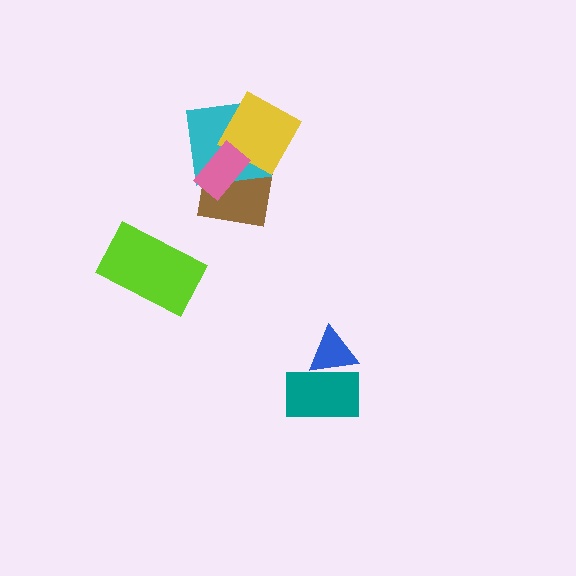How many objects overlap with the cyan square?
3 objects overlap with the cyan square.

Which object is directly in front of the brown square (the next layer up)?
The cyan square is directly in front of the brown square.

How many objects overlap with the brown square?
2 objects overlap with the brown square.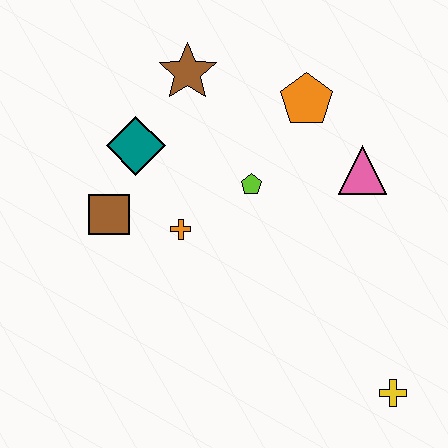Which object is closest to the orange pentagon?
The pink triangle is closest to the orange pentagon.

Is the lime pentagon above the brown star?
No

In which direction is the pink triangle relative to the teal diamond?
The pink triangle is to the right of the teal diamond.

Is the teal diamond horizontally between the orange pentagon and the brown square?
Yes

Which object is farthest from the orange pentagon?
The yellow cross is farthest from the orange pentagon.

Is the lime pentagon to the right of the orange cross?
Yes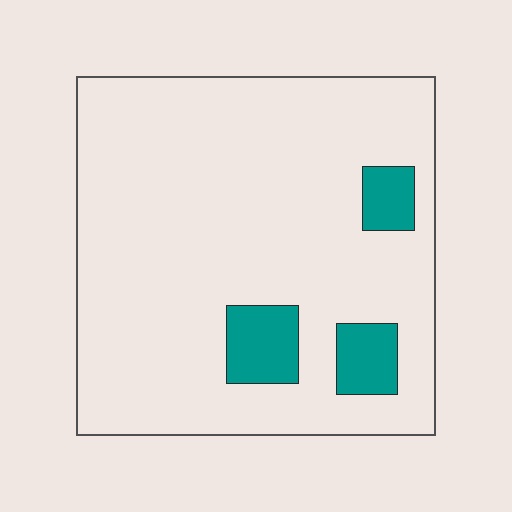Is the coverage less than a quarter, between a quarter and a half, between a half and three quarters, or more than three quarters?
Less than a quarter.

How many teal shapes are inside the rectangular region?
3.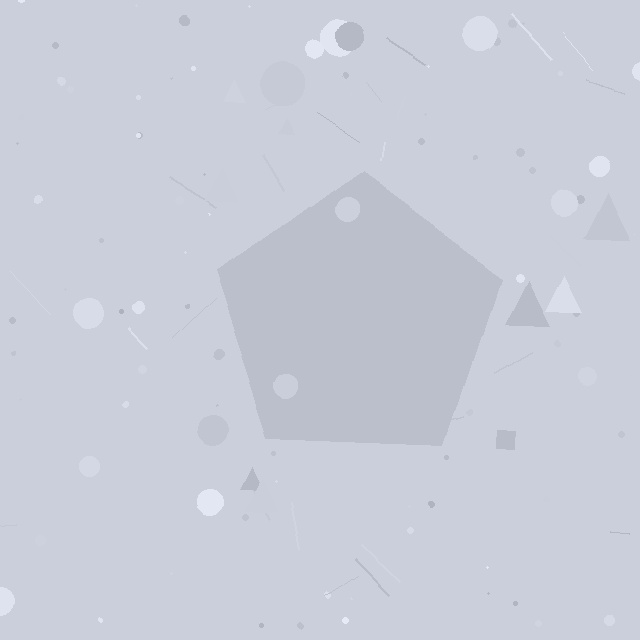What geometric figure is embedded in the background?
A pentagon is embedded in the background.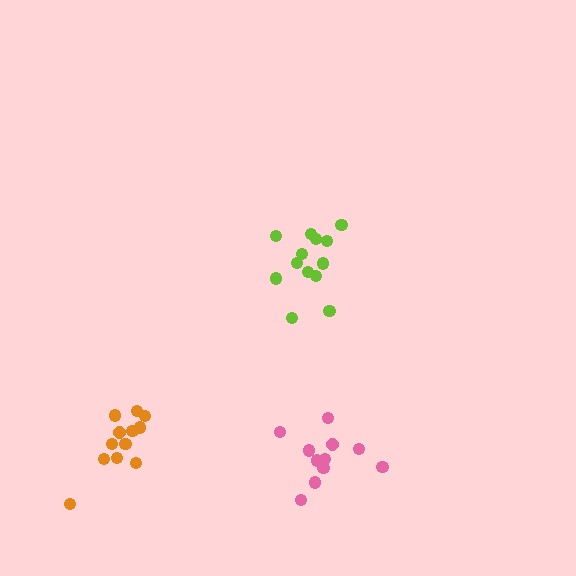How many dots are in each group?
Group 1: 12 dots, Group 2: 13 dots, Group 3: 11 dots (36 total).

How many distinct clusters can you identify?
There are 3 distinct clusters.